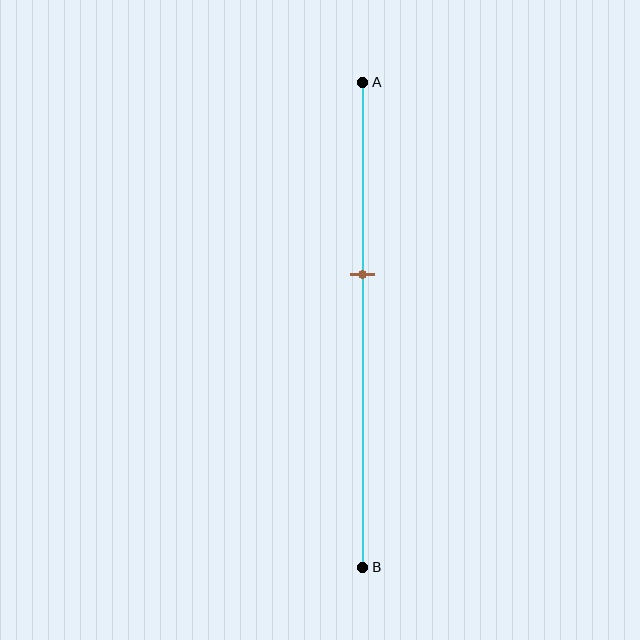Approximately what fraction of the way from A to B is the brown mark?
The brown mark is approximately 40% of the way from A to B.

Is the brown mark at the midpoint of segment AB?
No, the mark is at about 40% from A, not at the 50% midpoint.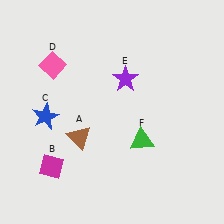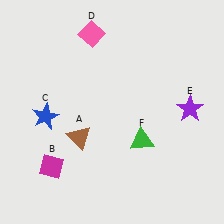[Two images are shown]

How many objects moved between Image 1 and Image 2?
2 objects moved between the two images.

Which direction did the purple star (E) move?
The purple star (E) moved right.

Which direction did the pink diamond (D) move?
The pink diamond (D) moved right.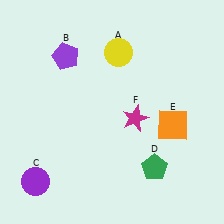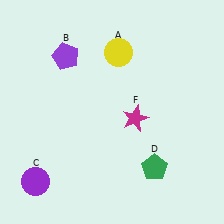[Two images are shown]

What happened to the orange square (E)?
The orange square (E) was removed in Image 2. It was in the bottom-right area of Image 1.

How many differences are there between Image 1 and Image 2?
There is 1 difference between the two images.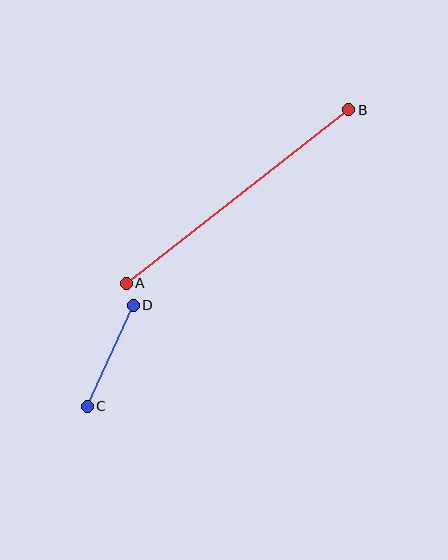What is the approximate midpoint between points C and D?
The midpoint is at approximately (110, 356) pixels.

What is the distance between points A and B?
The distance is approximately 282 pixels.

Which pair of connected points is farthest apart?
Points A and B are farthest apart.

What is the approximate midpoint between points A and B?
The midpoint is at approximately (238, 196) pixels.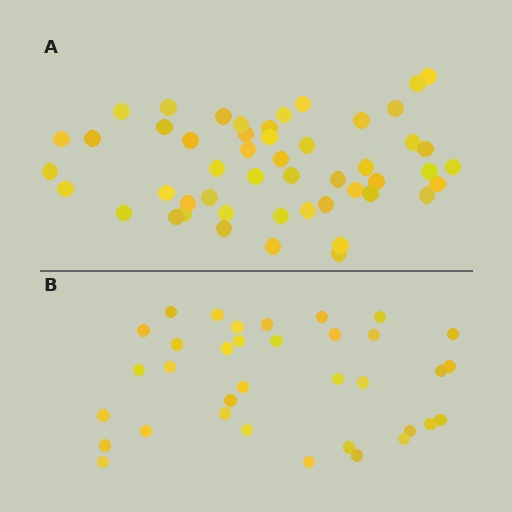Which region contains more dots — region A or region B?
Region A (the top region) has more dots.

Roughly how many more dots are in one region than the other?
Region A has approximately 15 more dots than region B.